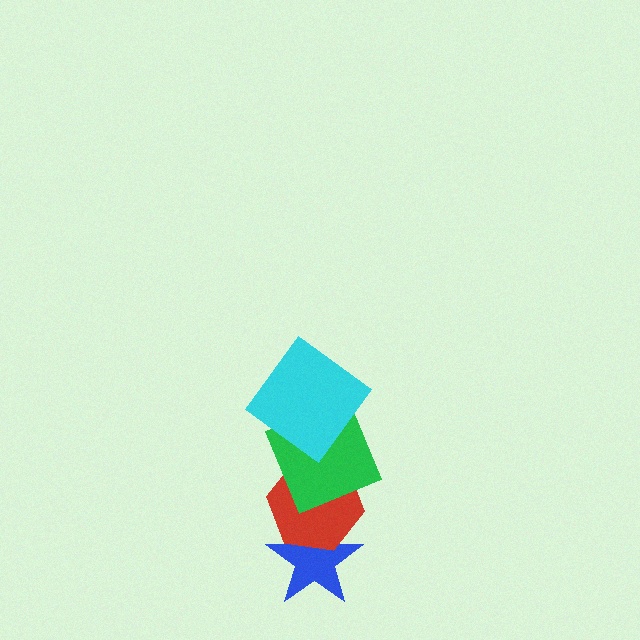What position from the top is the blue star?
The blue star is 4th from the top.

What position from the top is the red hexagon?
The red hexagon is 3rd from the top.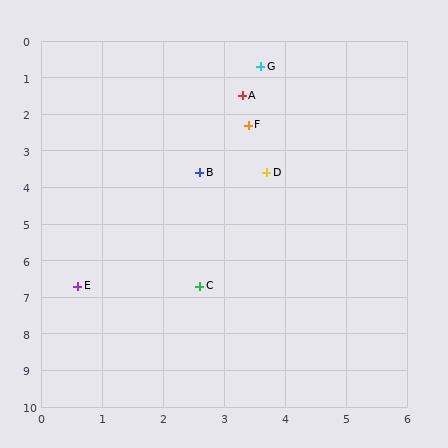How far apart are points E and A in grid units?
Points E and A are about 5.9 grid units apart.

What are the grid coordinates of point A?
Point A is at approximately (3.3, 1.5).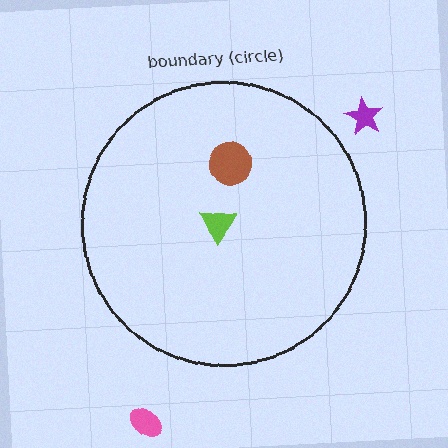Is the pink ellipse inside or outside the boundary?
Outside.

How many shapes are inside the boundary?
2 inside, 2 outside.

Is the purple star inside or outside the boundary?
Outside.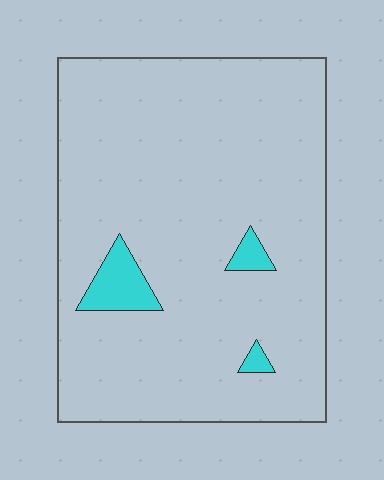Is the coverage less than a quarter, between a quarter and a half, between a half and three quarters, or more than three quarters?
Less than a quarter.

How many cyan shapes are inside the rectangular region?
3.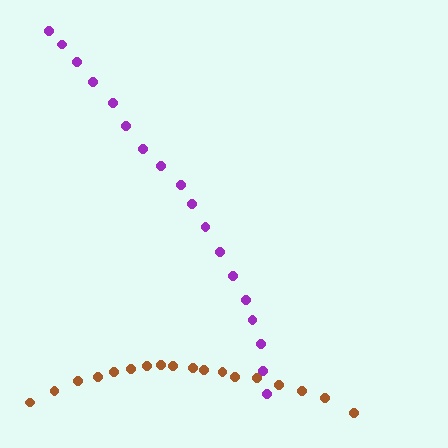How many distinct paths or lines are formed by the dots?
There are 2 distinct paths.